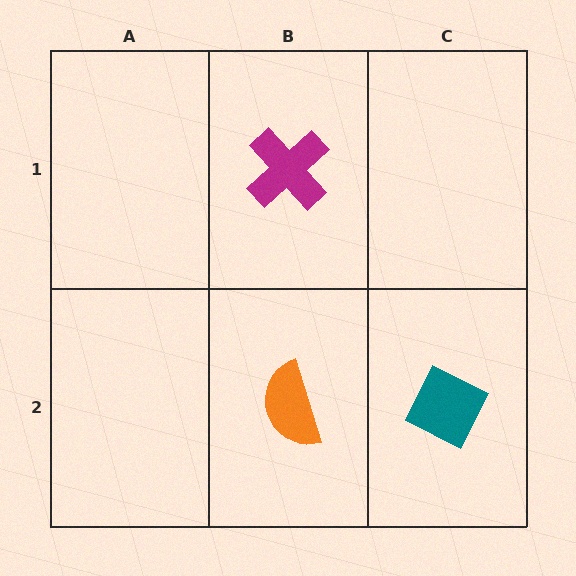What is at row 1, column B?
A magenta cross.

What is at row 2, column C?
A teal diamond.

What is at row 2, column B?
An orange semicircle.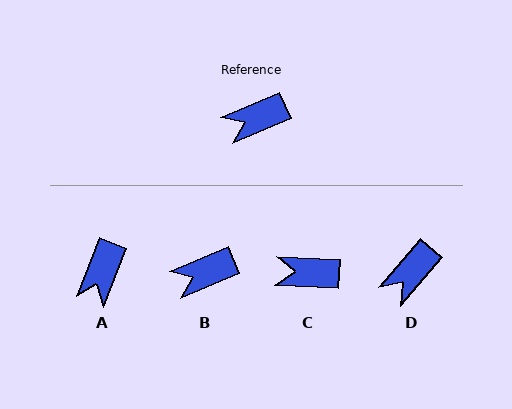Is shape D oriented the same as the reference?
No, it is off by about 26 degrees.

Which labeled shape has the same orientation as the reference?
B.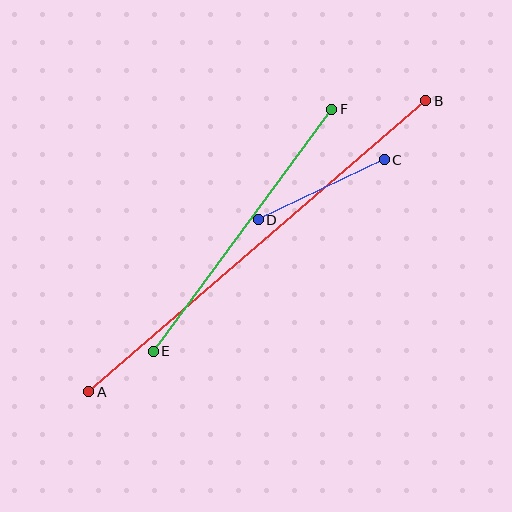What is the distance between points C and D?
The distance is approximately 140 pixels.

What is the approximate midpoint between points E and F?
The midpoint is at approximately (242, 230) pixels.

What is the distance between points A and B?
The distance is approximately 445 pixels.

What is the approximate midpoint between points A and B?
The midpoint is at approximately (257, 246) pixels.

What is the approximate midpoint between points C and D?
The midpoint is at approximately (321, 190) pixels.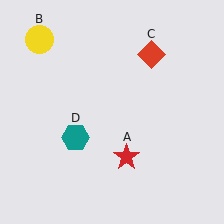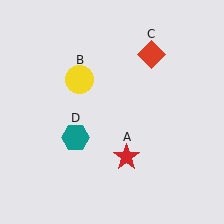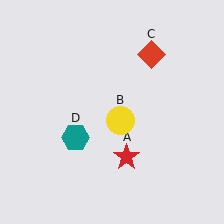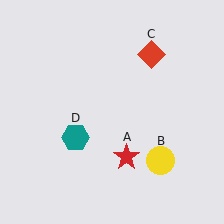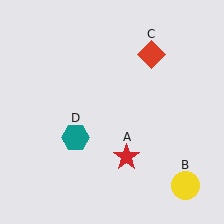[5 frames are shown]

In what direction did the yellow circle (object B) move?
The yellow circle (object B) moved down and to the right.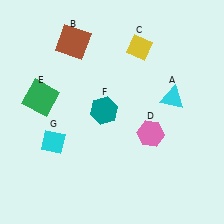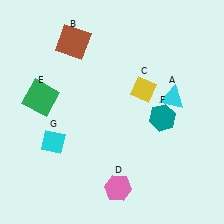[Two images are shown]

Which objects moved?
The objects that moved are: the yellow diamond (C), the pink hexagon (D), the teal hexagon (F).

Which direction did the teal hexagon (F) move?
The teal hexagon (F) moved right.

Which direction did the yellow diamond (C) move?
The yellow diamond (C) moved down.